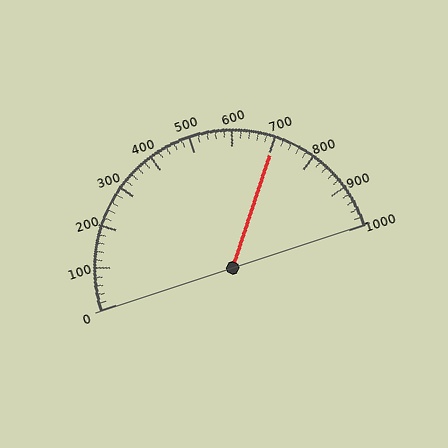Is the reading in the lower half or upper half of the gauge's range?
The reading is in the upper half of the range (0 to 1000).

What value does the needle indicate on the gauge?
The needle indicates approximately 700.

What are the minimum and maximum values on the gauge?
The gauge ranges from 0 to 1000.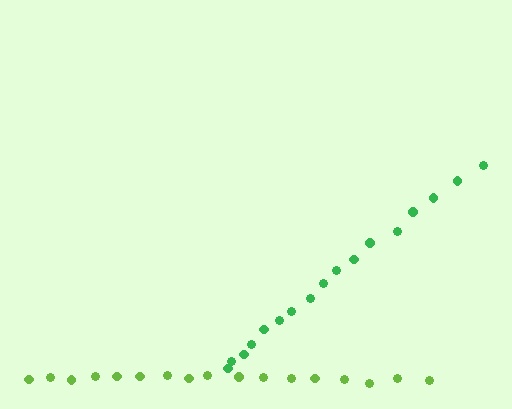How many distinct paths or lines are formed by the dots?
There are 2 distinct paths.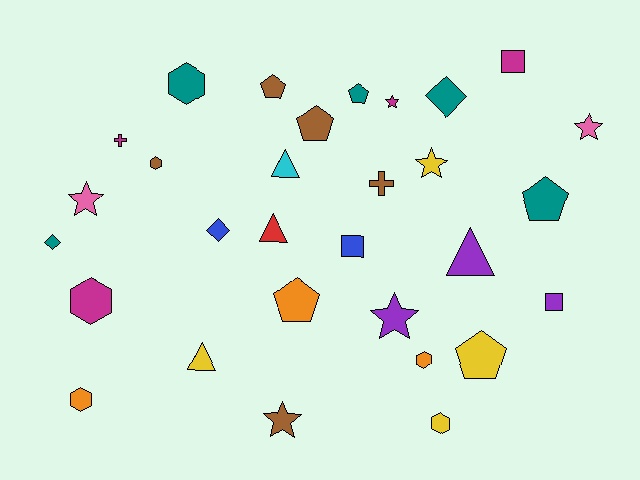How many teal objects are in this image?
There are 5 teal objects.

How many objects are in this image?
There are 30 objects.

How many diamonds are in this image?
There are 3 diamonds.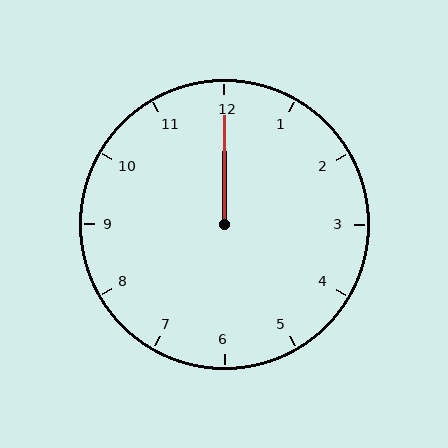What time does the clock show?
12:00.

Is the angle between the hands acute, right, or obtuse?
It is acute.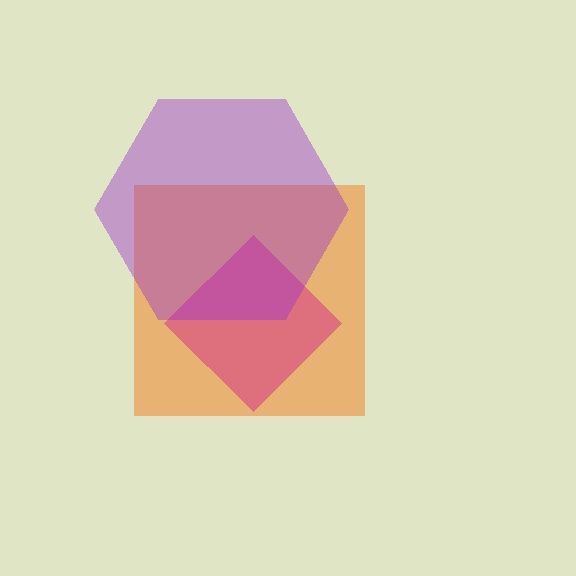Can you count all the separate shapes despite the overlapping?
Yes, there are 3 separate shapes.